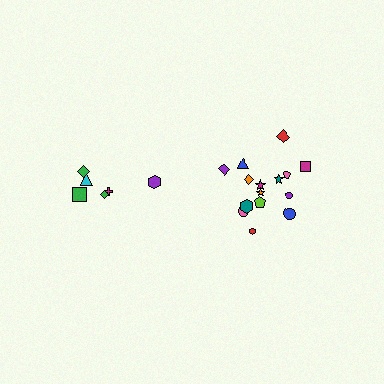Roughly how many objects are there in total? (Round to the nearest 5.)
Roughly 20 objects in total.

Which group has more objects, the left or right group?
The right group.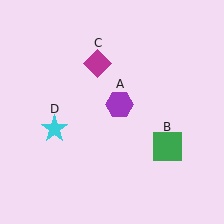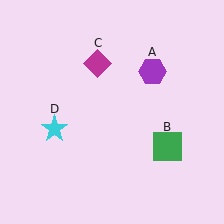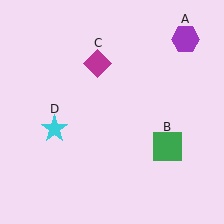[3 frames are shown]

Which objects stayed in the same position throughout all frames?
Green square (object B) and magenta diamond (object C) and cyan star (object D) remained stationary.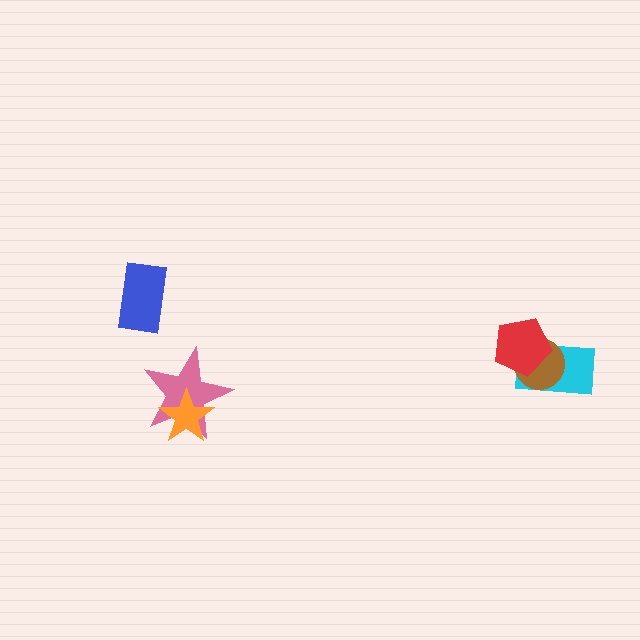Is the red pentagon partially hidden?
No, no other shape covers it.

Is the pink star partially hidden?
Yes, it is partially covered by another shape.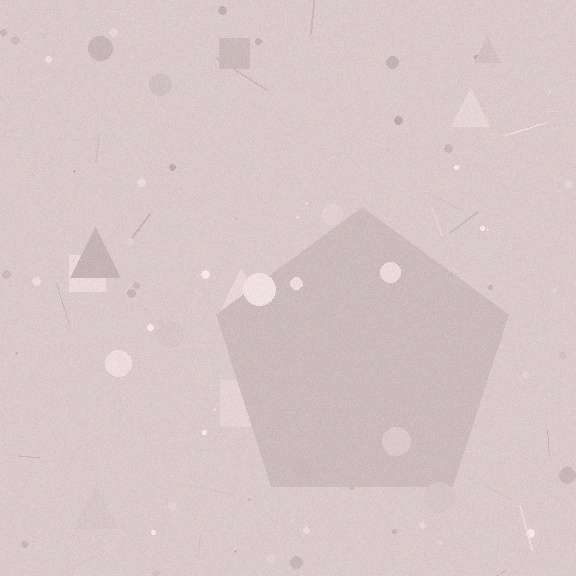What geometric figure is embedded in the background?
A pentagon is embedded in the background.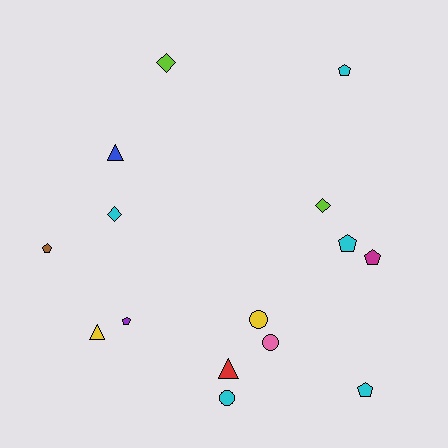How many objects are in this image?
There are 15 objects.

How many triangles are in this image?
There are 3 triangles.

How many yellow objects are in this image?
There are 2 yellow objects.